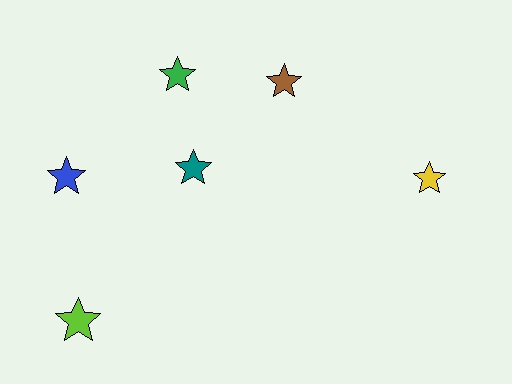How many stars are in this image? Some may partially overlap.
There are 6 stars.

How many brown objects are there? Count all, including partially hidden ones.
There is 1 brown object.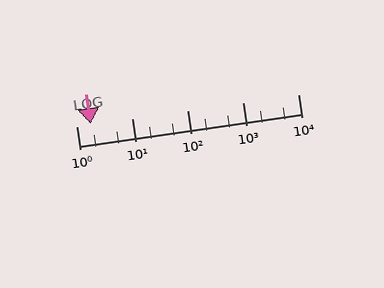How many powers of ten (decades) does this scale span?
The scale spans 4 decades, from 1 to 10000.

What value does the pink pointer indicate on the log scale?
The pointer indicates approximately 1.8.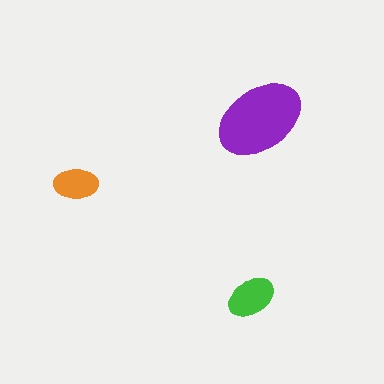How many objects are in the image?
There are 3 objects in the image.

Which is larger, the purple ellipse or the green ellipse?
The purple one.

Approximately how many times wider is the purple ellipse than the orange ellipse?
About 2 times wider.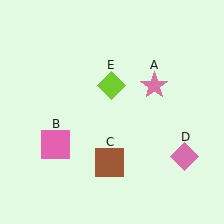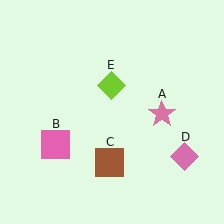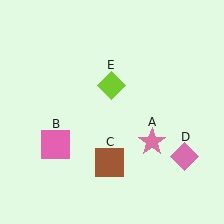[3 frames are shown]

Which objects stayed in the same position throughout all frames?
Pink square (object B) and brown square (object C) and pink diamond (object D) and lime diamond (object E) remained stationary.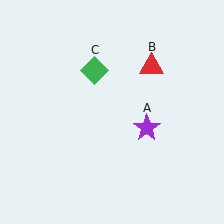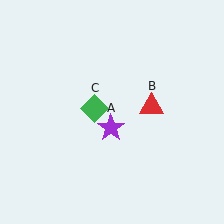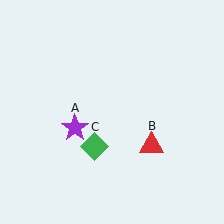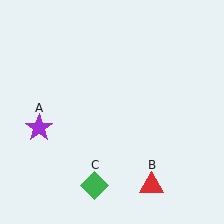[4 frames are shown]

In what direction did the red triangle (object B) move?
The red triangle (object B) moved down.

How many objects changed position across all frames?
3 objects changed position: purple star (object A), red triangle (object B), green diamond (object C).